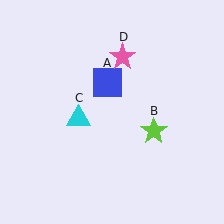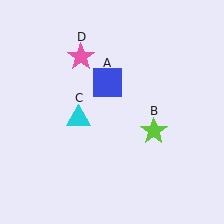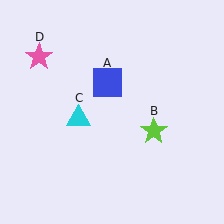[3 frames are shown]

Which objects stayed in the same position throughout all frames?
Blue square (object A) and lime star (object B) and cyan triangle (object C) remained stationary.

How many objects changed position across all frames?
1 object changed position: pink star (object D).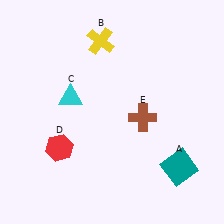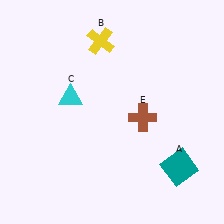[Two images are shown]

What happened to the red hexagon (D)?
The red hexagon (D) was removed in Image 2. It was in the bottom-left area of Image 1.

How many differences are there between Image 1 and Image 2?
There is 1 difference between the two images.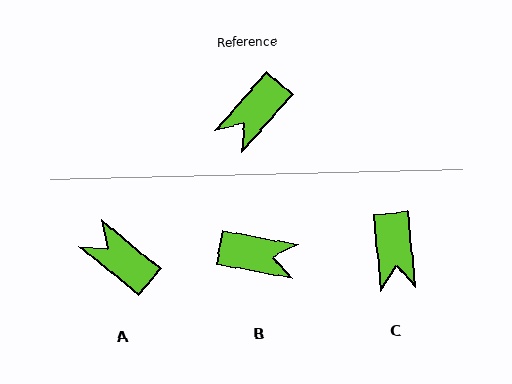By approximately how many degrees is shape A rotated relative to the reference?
Approximately 88 degrees clockwise.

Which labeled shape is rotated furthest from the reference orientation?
B, about 121 degrees away.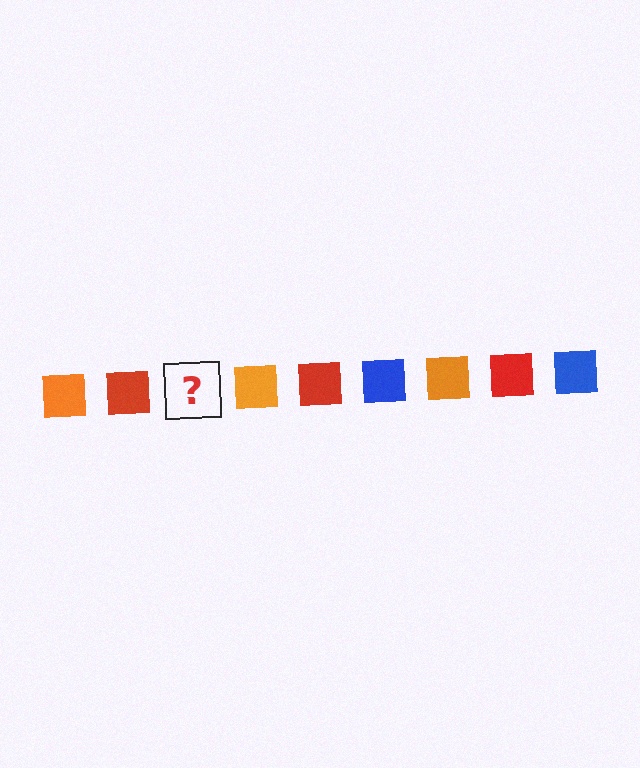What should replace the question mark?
The question mark should be replaced with a blue square.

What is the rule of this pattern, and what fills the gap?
The rule is that the pattern cycles through orange, red, blue squares. The gap should be filled with a blue square.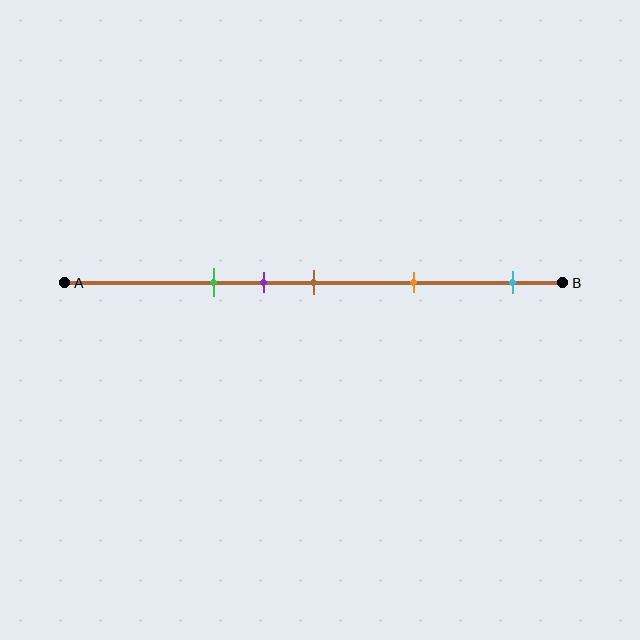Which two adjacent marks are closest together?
The purple and brown marks are the closest adjacent pair.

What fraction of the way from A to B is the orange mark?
The orange mark is approximately 70% (0.7) of the way from A to B.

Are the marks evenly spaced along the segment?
No, the marks are not evenly spaced.